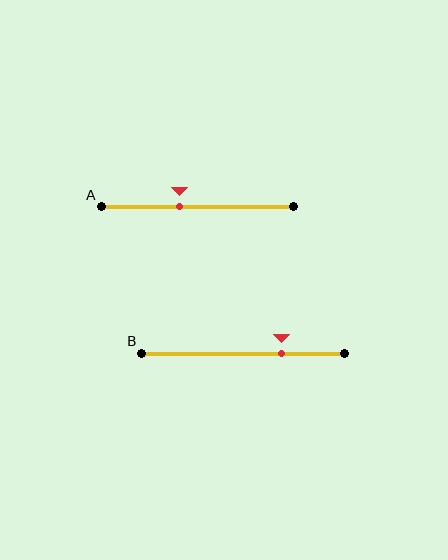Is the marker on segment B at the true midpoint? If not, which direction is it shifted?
No, the marker on segment B is shifted to the right by about 19% of the segment length.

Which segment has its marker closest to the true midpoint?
Segment A has its marker closest to the true midpoint.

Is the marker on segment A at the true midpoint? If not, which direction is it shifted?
No, the marker on segment A is shifted to the left by about 9% of the segment length.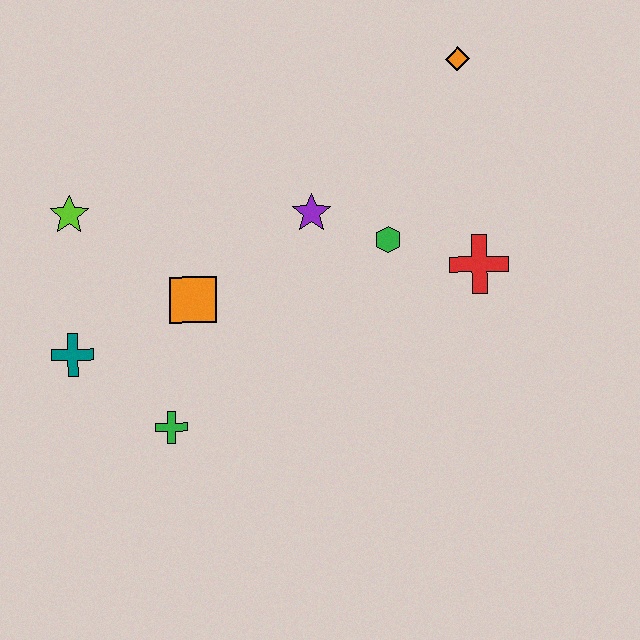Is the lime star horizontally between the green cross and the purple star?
No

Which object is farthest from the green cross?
The orange diamond is farthest from the green cross.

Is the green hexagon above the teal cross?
Yes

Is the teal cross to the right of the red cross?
No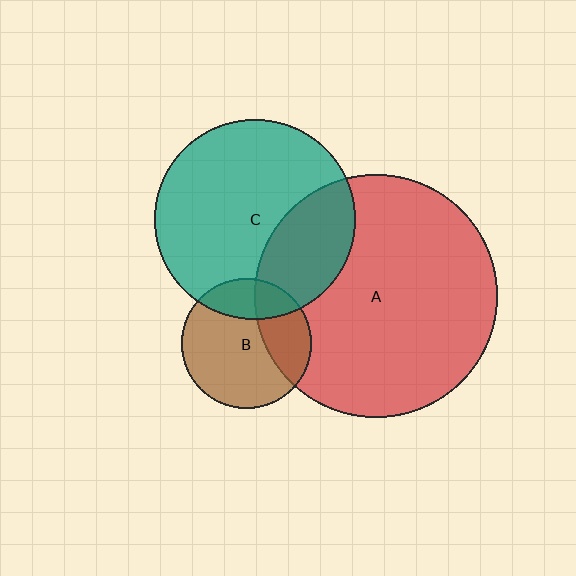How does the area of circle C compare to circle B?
Approximately 2.4 times.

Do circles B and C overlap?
Yes.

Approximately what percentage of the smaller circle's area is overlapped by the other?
Approximately 20%.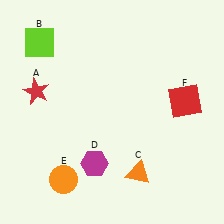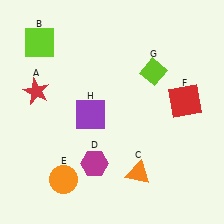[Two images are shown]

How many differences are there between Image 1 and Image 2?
There are 2 differences between the two images.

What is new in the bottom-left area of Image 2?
A purple square (H) was added in the bottom-left area of Image 2.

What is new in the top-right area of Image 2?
A lime diamond (G) was added in the top-right area of Image 2.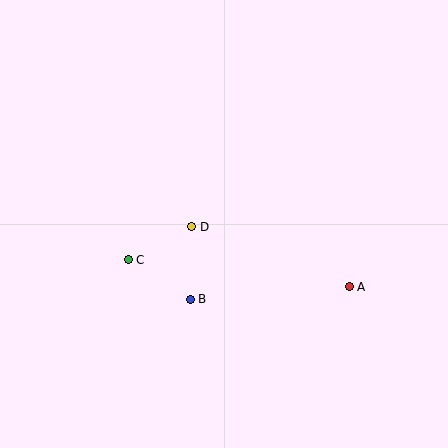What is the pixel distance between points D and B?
The distance between D and B is 72 pixels.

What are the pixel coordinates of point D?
Point D is at (192, 227).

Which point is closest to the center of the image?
Point D at (192, 227) is closest to the center.